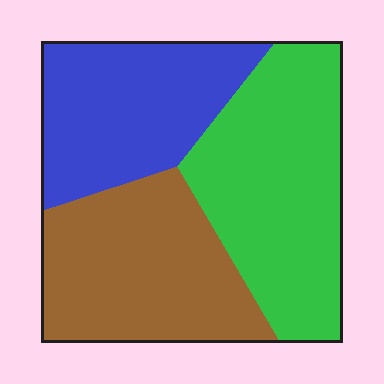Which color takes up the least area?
Blue, at roughly 30%.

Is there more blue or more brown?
Brown.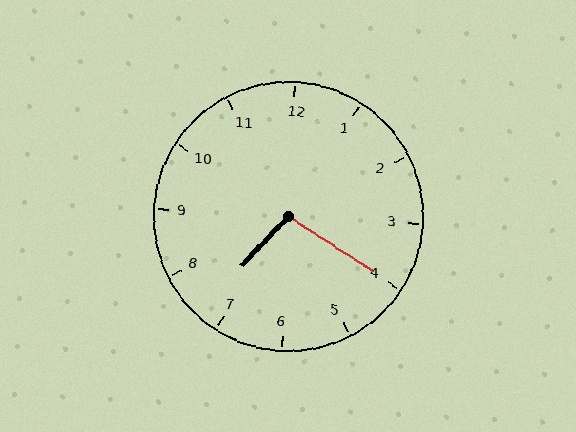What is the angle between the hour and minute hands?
Approximately 100 degrees.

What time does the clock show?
7:20.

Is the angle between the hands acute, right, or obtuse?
It is obtuse.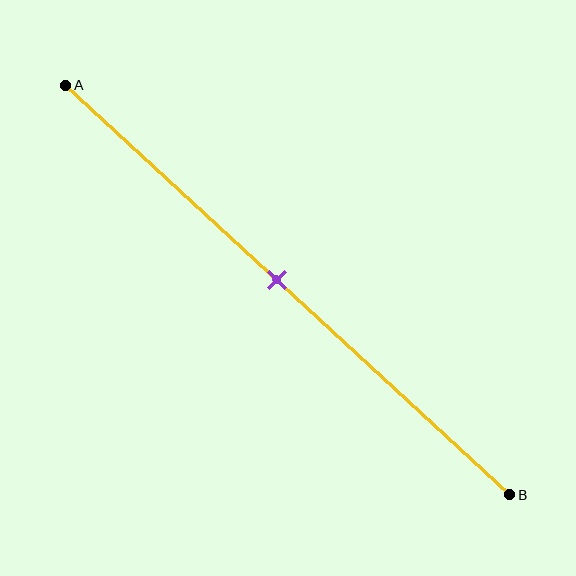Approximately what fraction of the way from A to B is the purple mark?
The purple mark is approximately 50% of the way from A to B.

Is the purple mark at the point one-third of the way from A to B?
No, the mark is at about 50% from A, not at the 33% one-third point.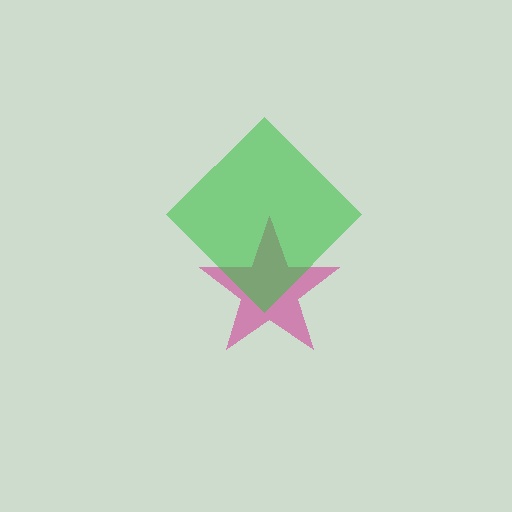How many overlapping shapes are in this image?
There are 2 overlapping shapes in the image.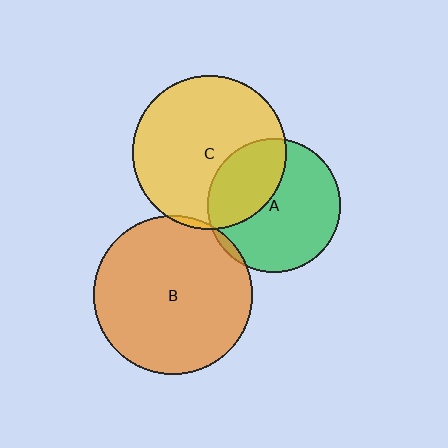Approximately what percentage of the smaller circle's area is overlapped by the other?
Approximately 5%.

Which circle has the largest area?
Circle B (orange).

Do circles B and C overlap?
Yes.